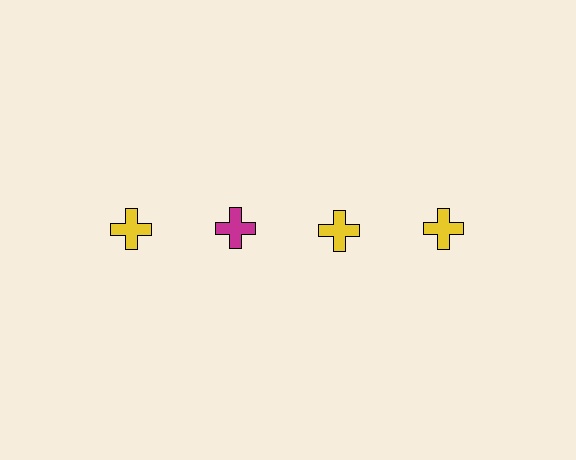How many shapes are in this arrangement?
There are 4 shapes arranged in a grid pattern.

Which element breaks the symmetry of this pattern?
The magenta cross in the top row, second from left column breaks the symmetry. All other shapes are yellow crosses.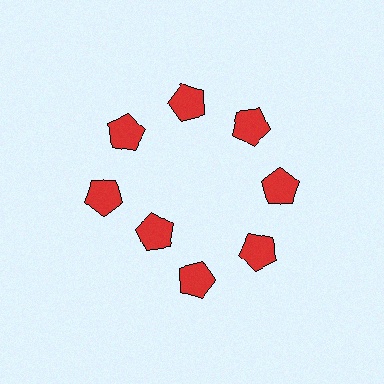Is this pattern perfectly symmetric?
No. The 8 red pentagons are arranged in a ring, but one element near the 8 o'clock position is pulled inward toward the center, breaking the 8-fold rotational symmetry.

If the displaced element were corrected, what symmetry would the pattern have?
It would have 8-fold rotational symmetry — the pattern would map onto itself every 45 degrees.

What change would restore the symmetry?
The symmetry would be restored by moving it outward, back onto the ring so that all 8 pentagons sit at equal angles and equal distance from the center.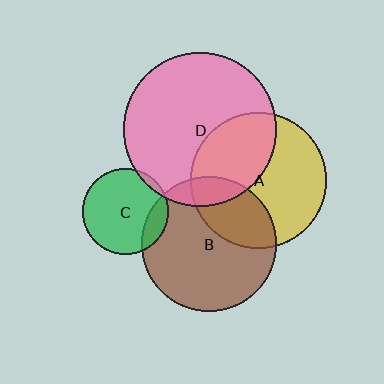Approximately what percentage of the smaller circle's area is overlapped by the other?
Approximately 10%.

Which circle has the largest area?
Circle D (pink).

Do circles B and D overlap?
Yes.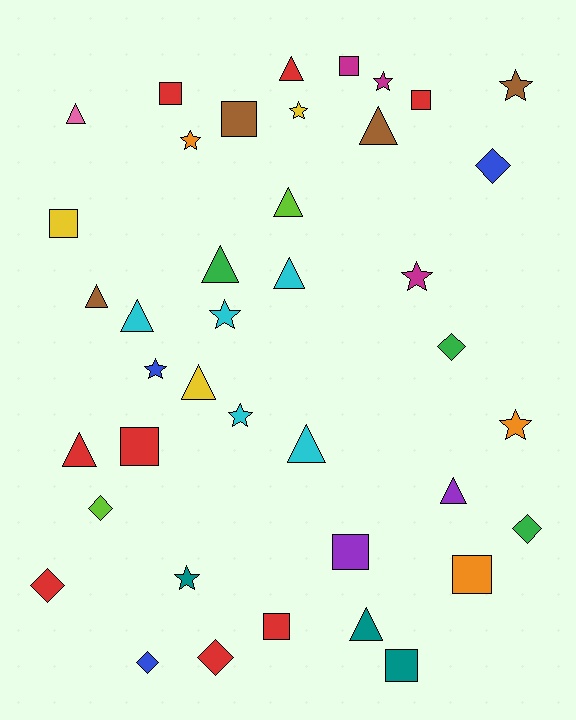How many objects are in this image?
There are 40 objects.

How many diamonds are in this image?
There are 7 diamonds.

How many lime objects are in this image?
There are 2 lime objects.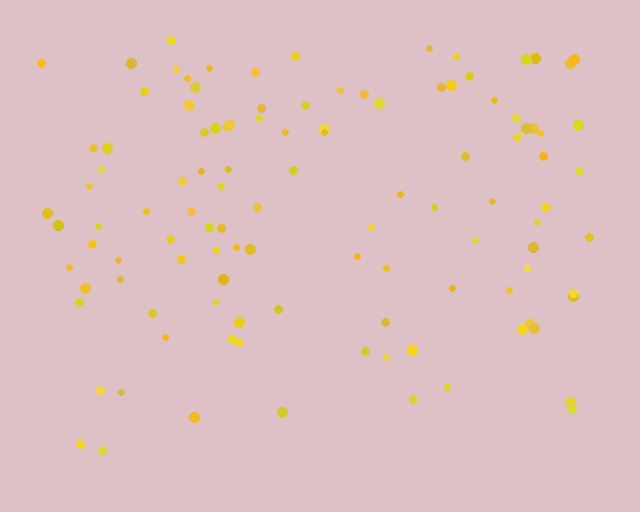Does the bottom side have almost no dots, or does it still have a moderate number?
Still a moderate number, just noticeably fewer than the top.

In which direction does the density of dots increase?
From bottom to top, with the top side densest.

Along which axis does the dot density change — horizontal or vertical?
Vertical.